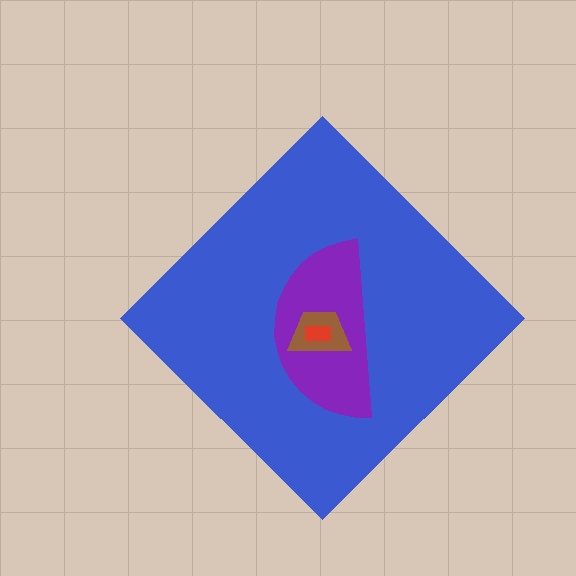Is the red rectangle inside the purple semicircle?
Yes.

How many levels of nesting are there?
4.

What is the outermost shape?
The blue diamond.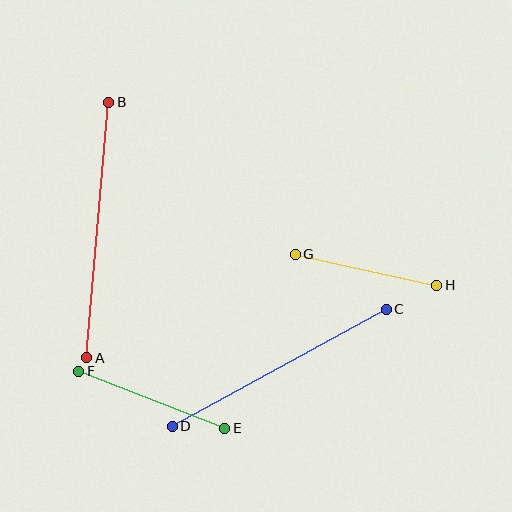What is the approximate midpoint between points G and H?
The midpoint is at approximately (366, 270) pixels.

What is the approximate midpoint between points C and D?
The midpoint is at approximately (279, 368) pixels.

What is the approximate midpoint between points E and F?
The midpoint is at approximately (152, 400) pixels.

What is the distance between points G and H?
The distance is approximately 145 pixels.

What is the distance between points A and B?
The distance is approximately 257 pixels.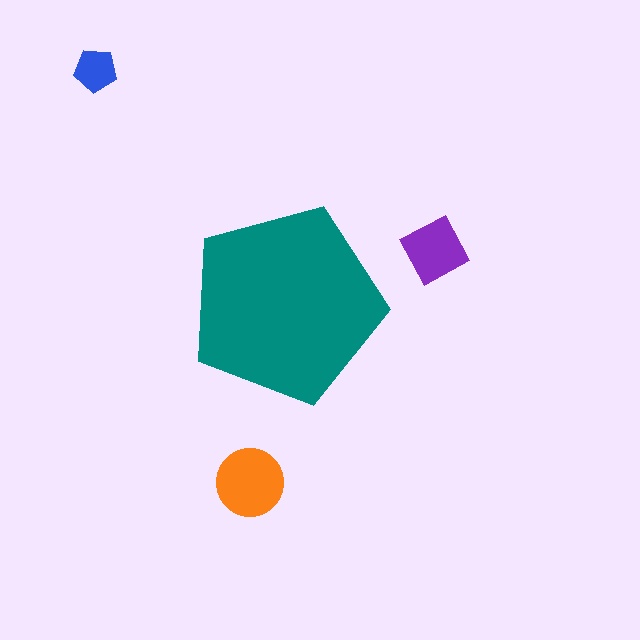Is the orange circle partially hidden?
No, the orange circle is fully visible.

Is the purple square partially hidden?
No, the purple square is fully visible.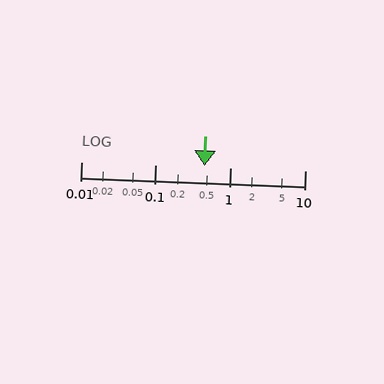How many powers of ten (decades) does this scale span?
The scale spans 3 decades, from 0.01 to 10.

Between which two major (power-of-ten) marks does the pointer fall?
The pointer is between 0.1 and 1.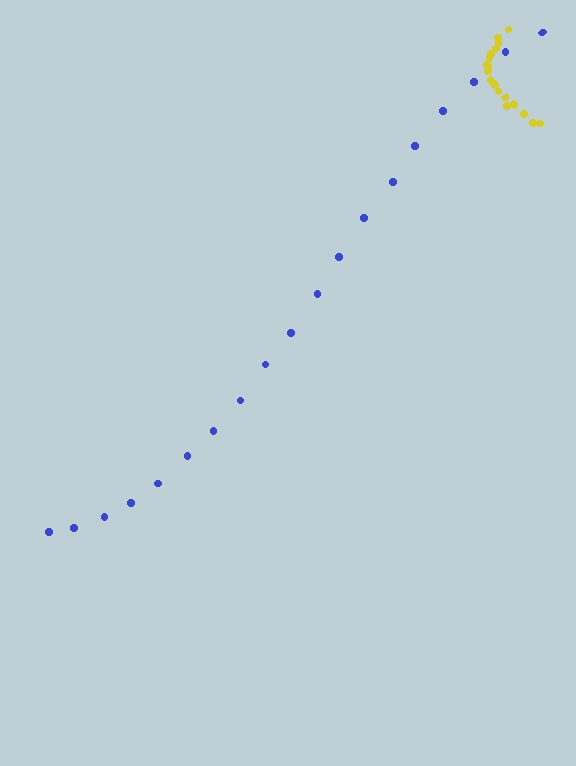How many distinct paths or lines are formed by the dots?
There are 2 distinct paths.